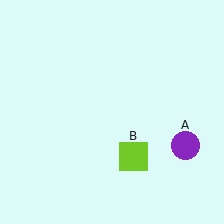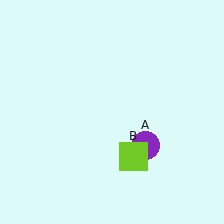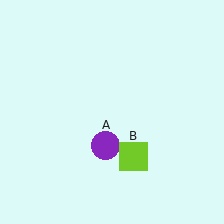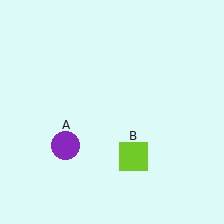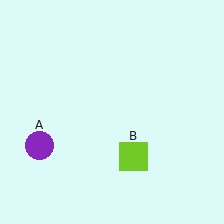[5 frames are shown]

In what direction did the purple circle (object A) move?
The purple circle (object A) moved left.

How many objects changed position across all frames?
1 object changed position: purple circle (object A).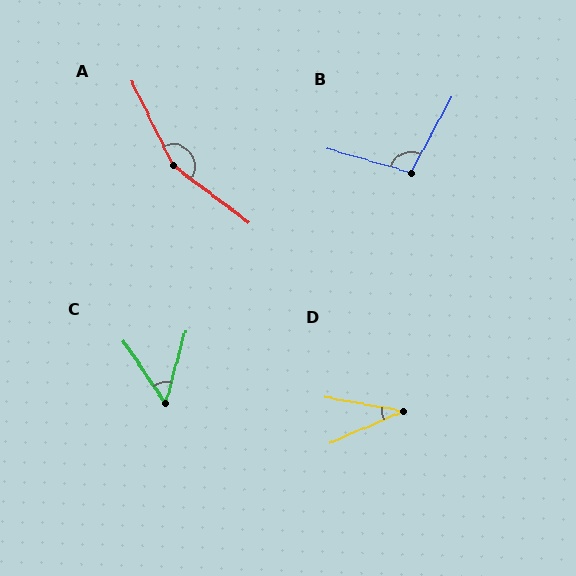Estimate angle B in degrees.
Approximately 102 degrees.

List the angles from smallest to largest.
D (34°), C (49°), B (102°), A (153°).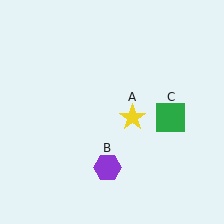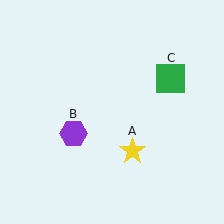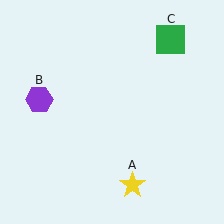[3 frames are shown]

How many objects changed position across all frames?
3 objects changed position: yellow star (object A), purple hexagon (object B), green square (object C).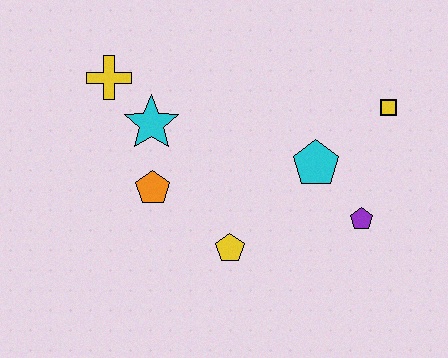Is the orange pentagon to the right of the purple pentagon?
No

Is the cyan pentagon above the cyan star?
No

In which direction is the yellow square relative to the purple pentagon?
The yellow square is above the purple pentagon.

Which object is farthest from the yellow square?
The yellow cross is farthest from the yellow square.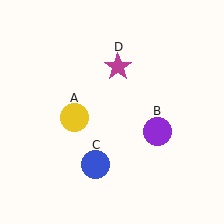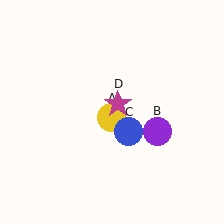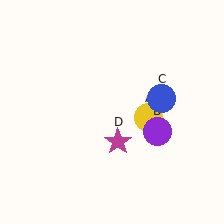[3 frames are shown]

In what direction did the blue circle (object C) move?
The blue circle (object C) moved up and to the right.